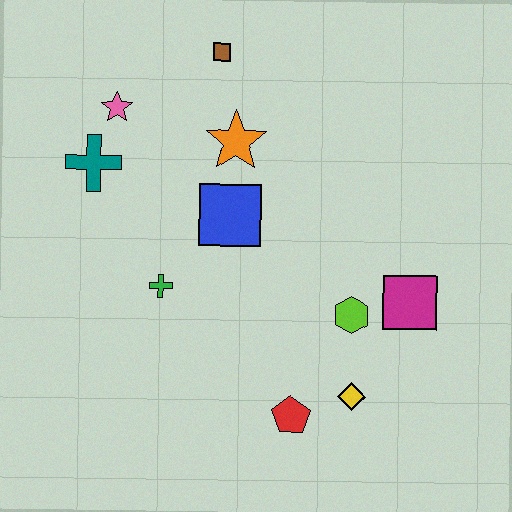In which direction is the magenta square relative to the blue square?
The magenta square is to the right of the blue square.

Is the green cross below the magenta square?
No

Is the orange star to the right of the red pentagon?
No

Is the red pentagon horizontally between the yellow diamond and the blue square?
Yes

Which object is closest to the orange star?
The blue square is closest to the orange star.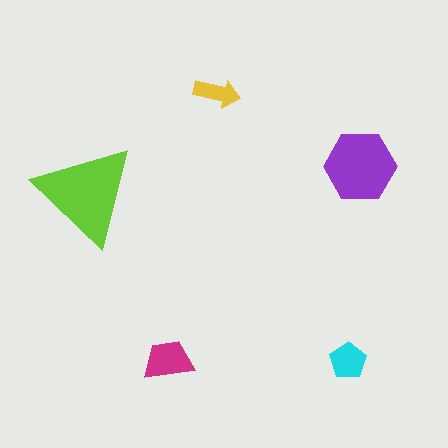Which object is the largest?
The lime triangle.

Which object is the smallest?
The yellow arrow.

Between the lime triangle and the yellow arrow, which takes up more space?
The lime triangle.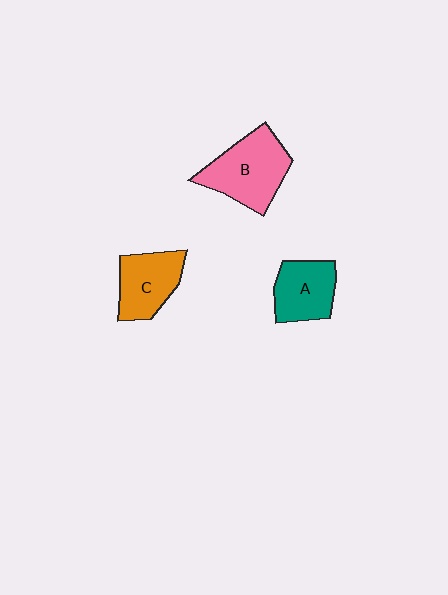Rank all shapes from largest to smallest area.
From largest to smallest: B (pink), C (orange), A (teal).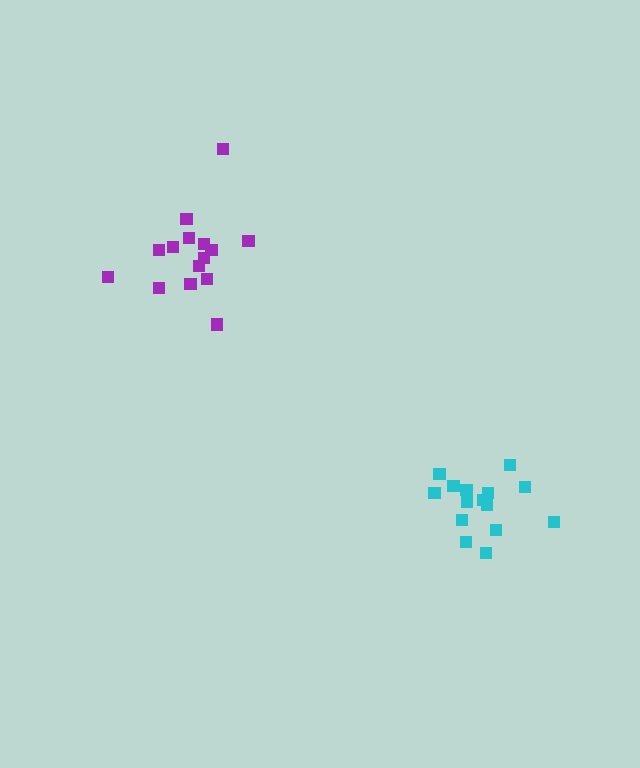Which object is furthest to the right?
The cyan cluster is rightmost.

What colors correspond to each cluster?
The clusters are colored: purple, cyan.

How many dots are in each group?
Group 1: 15 dots, Group 2: 15 dots (30 total).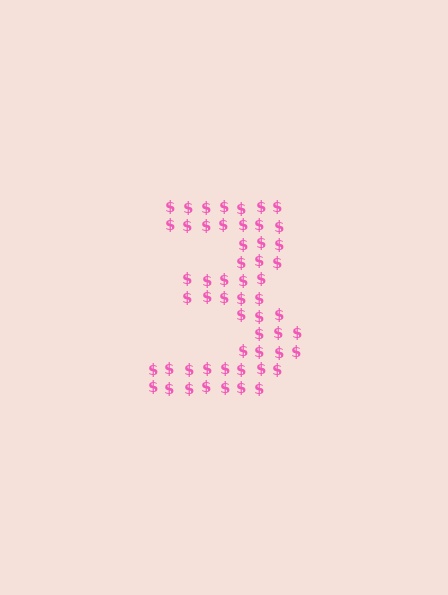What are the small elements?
The small elements are dollar signs.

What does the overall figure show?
The overall figure shows the digit 3.